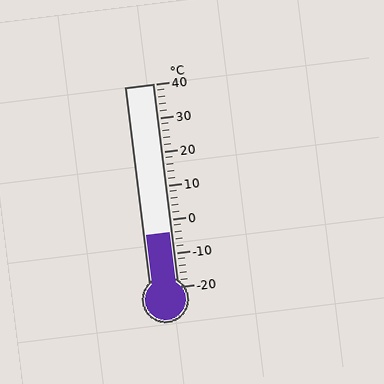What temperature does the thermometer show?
The thermometer shows approximately -4°C.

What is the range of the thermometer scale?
The thermometer scale ranges from -20°C to 40°C.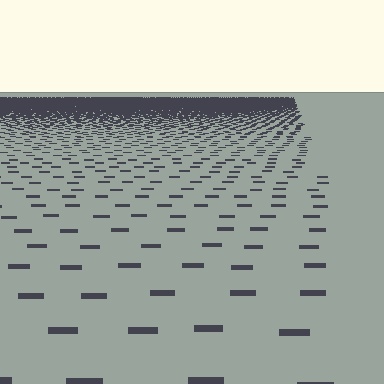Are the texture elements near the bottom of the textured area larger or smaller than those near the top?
Larger. Near the bottom, elements are closer to the viewer and appear at a bigger on-screen size.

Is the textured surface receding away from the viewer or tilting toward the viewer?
The surface is receding away from the viewer. Texture elements get smaller and denser toward the top.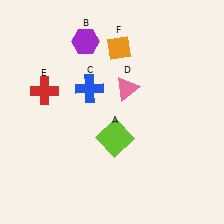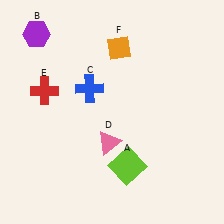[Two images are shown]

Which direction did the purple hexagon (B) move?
The purple hexagon (B) moved left.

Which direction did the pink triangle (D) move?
The pink triangle (D) moved down.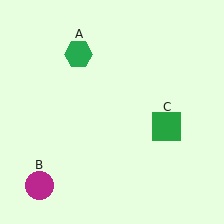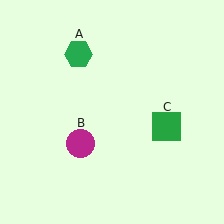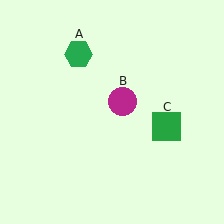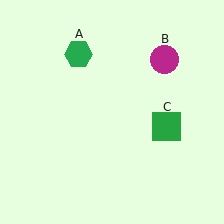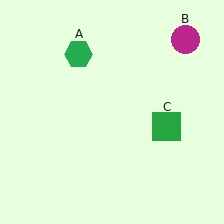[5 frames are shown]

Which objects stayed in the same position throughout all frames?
Green hexagon (object A) and green square (object C) remained stationary.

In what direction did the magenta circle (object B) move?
The magenta circle (object B) moved up and to the right.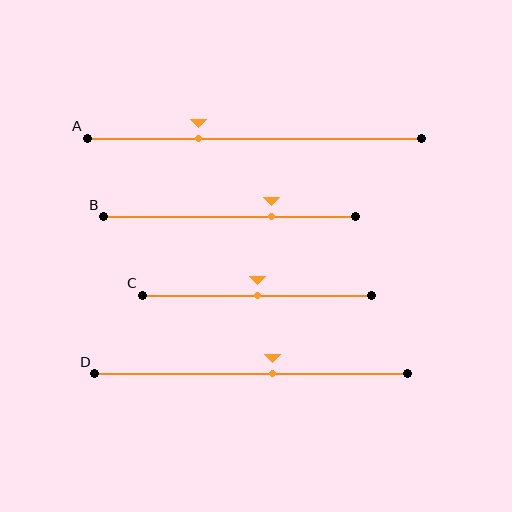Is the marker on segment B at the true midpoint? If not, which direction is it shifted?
No, the marker on segment B is shifted to the right by about 17% of the segment length.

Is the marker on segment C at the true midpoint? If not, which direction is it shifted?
Yes, the marker on segment C is at the true midpoint.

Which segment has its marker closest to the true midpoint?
Segment C has its marker closest to the true midpoint.